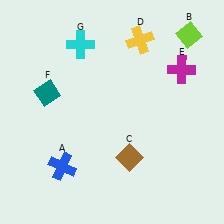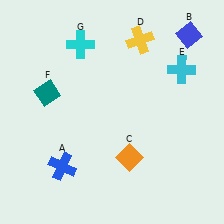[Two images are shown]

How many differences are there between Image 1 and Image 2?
There are 3 differences between the two images.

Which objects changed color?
B changed from lime to blue. C changed from brown to orange. E changed from magenta to cyan.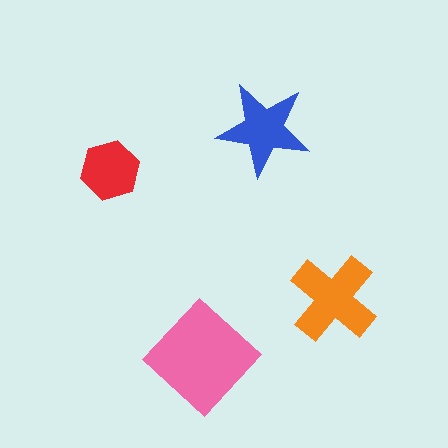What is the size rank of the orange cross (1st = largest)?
2nd.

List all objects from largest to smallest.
The pink diamond, the orange cross, the blue star, the red hexagon.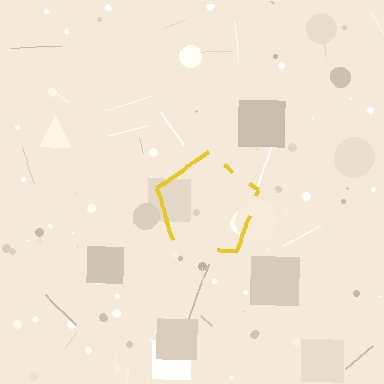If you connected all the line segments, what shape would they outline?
They would outline a pentagon.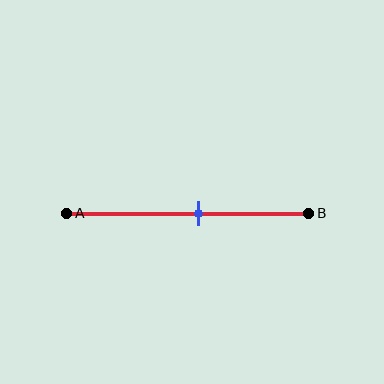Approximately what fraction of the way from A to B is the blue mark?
The blue mark is approximately 55% of the way from A to B.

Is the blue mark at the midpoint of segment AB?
No, the mark is at about 55% from A, not at the 50% midpoint.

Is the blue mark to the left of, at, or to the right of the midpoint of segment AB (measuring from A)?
The blue mark is to the right of the midpoint of segment AB.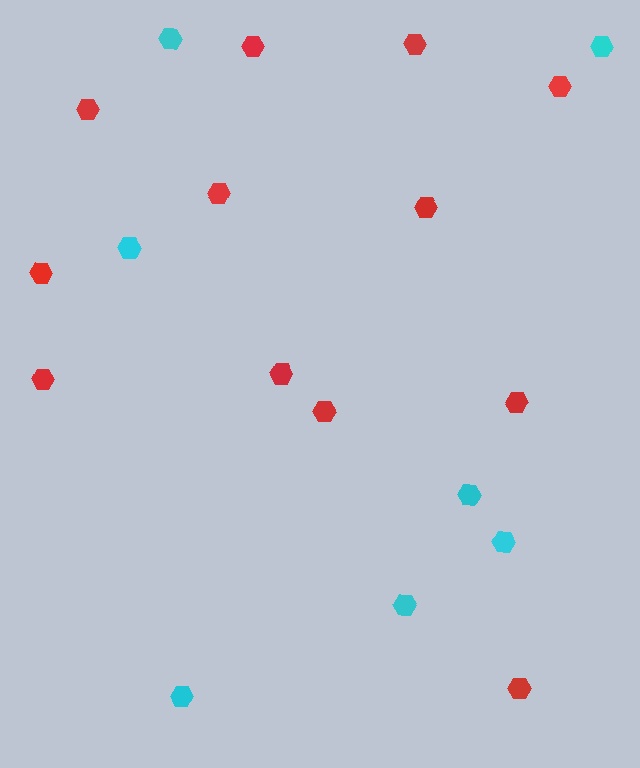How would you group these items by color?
There are 2 groups: one group of cyan hexagons (7) and one group of red hexagons (12).